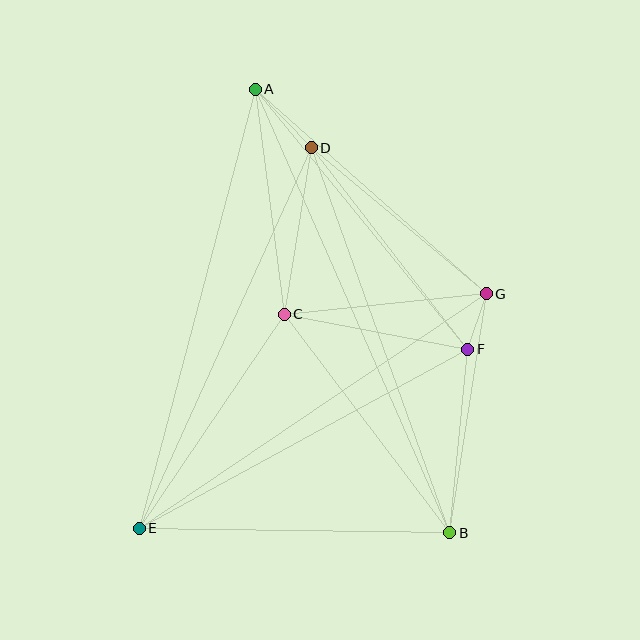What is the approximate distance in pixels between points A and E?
The distance between A and E is approximately 454 pixels.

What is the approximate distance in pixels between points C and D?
The distance between C and D is approximately 169 pixels.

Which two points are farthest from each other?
Points A and B are farthest from each other.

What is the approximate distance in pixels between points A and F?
The distance between A and F is approximately 336 pixels.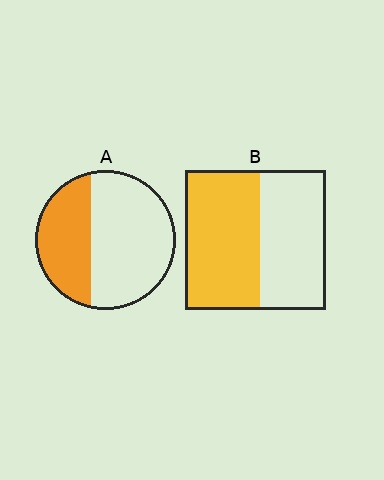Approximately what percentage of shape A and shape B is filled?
A is approximately 35% and B is approximately 55%.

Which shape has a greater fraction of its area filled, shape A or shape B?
Shape B.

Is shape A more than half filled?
No.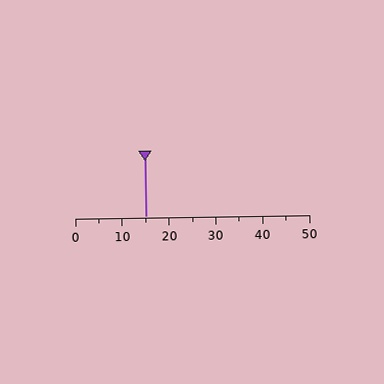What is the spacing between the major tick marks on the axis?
The major ticks are spaced 10 apart.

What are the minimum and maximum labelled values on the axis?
The axis runs from 0 to 50.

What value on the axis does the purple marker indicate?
The marker indicates approximately 15.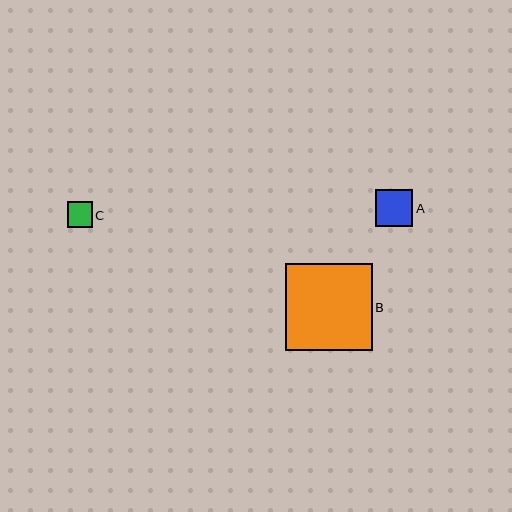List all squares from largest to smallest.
From largest to smallest: B, A, C.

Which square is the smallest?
Square C is the smallest with a size of approximately 25 pixels.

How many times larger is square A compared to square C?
Square A is approximately 1.5 times the size of square C.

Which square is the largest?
Square B is the largest with a size of approximately 86 pixels.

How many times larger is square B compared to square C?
Square B is approximately 3.4 times the size of square C.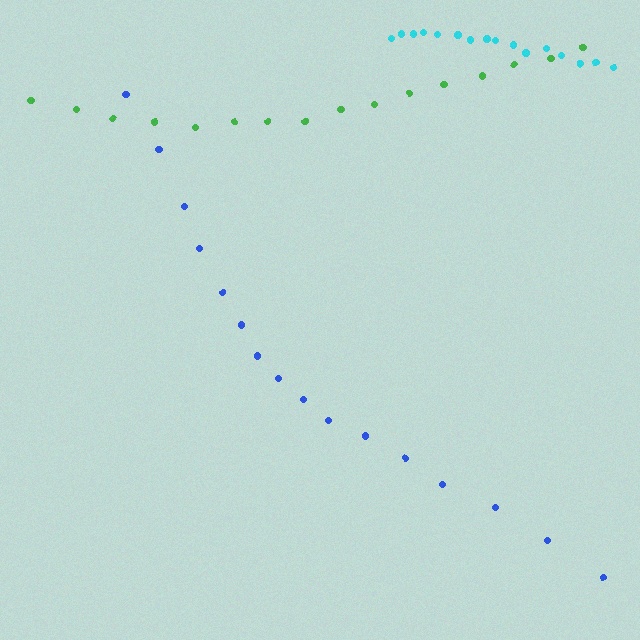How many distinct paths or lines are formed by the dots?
There are 3 distinct paths.